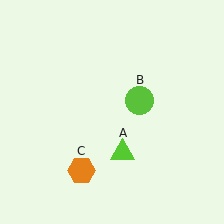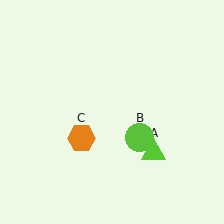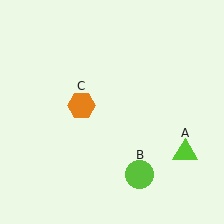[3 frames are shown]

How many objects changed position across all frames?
3 objects changed position: lime triangle (object A), lime circle (object B), orange hexagon (object C).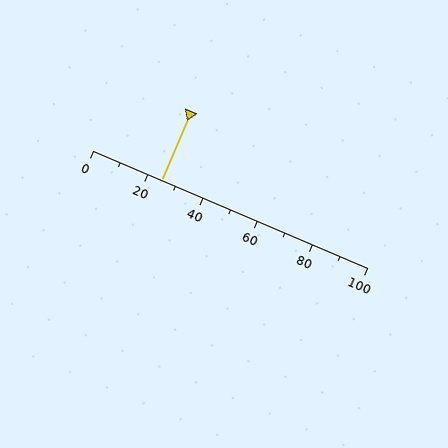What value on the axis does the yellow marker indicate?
The marker indicates approximately 25.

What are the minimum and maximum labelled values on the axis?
The axis runs from 0 to 100.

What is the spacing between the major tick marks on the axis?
The major ticks are spaced 20 apart.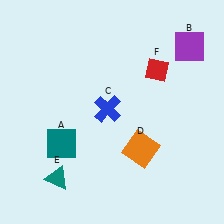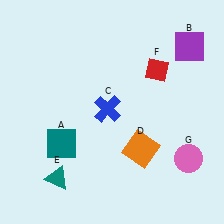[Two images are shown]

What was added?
A pink circle (G) was added in Image 2.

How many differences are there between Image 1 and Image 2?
There is 1 difference between the two images.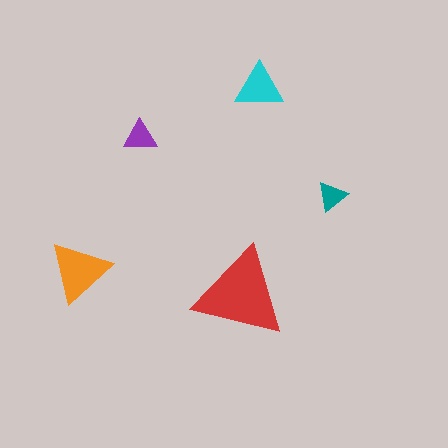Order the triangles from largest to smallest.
the red one, the orange one, the cyan one, the purple one, the teal one.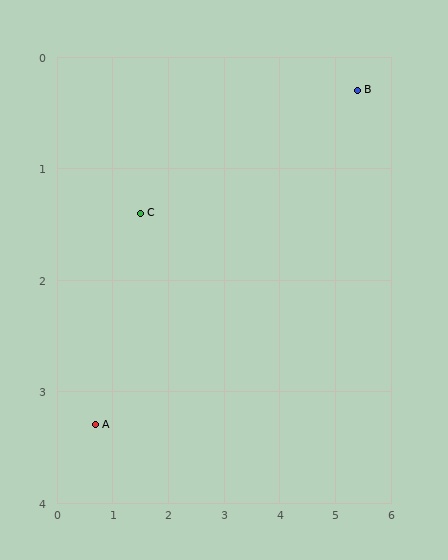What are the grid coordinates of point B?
Point B is at approximately (5.4, 0.3).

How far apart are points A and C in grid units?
Points A and C are about 2.1 grid units apart.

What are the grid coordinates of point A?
Point A is at approximately (0.7, 3.3).